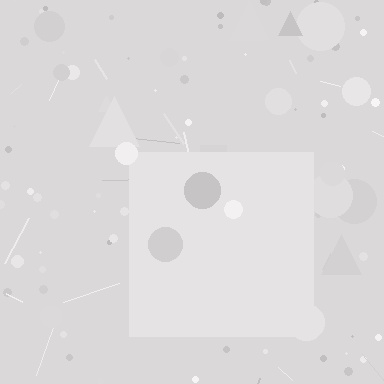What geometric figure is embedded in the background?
A square is embedded in the background.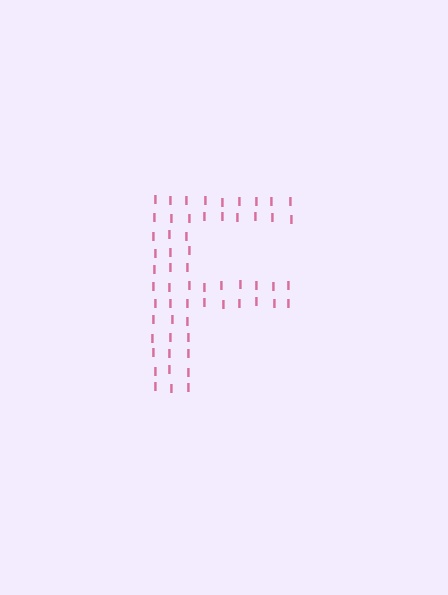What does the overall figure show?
The overall figure shows the letter F.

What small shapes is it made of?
It is made of small letter I's.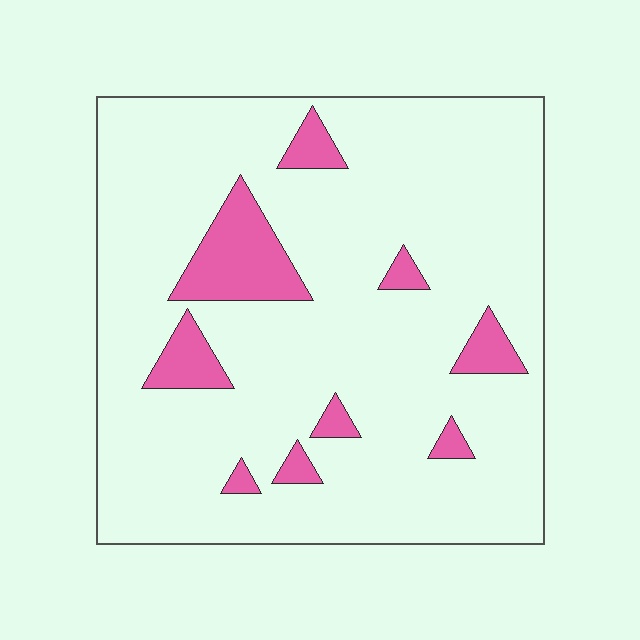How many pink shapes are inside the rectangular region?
9.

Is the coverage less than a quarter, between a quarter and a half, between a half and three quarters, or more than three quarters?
Less than a quarter.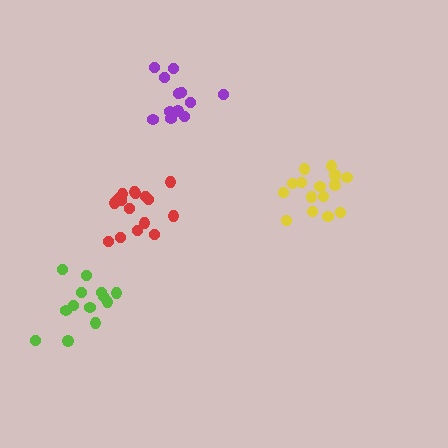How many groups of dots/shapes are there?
There are 4 groups.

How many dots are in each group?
Group 1: 15 dots, Group 2: 13 dots, Group 3: 13 dots, Group 4: 17 dots (58 total).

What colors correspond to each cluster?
The clusters are colored: yellow, purple, lime, red.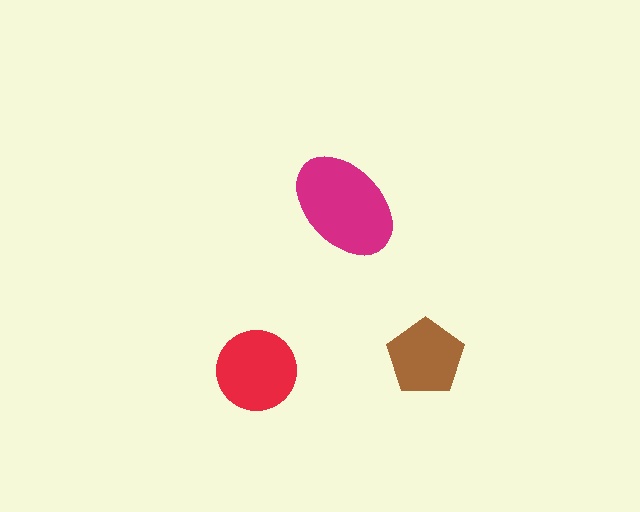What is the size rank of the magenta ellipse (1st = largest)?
1st.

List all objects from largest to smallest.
The magenta ellipse, the red circle, the brown pentagon.